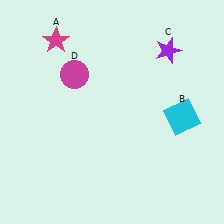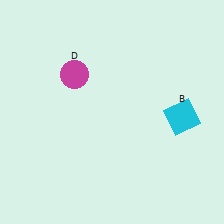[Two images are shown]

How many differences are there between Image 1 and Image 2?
There are 2 differences between the two images.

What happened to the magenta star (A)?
The magenta star (A) was removed in Image 2. It was in the top-left area of Image 1.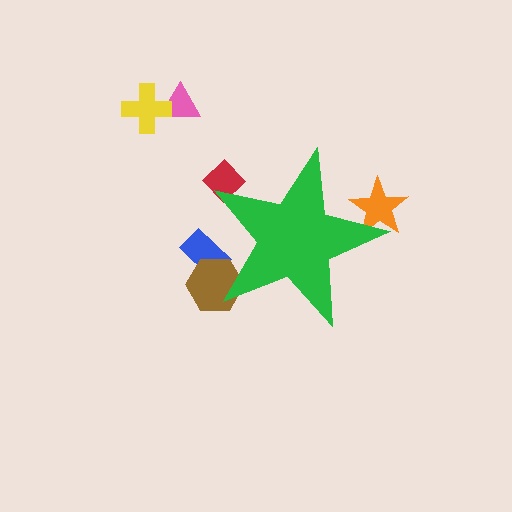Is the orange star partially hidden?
Yes, the orange star is partially hidden behind the green star.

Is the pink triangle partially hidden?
No, the pink triangle is fully visible.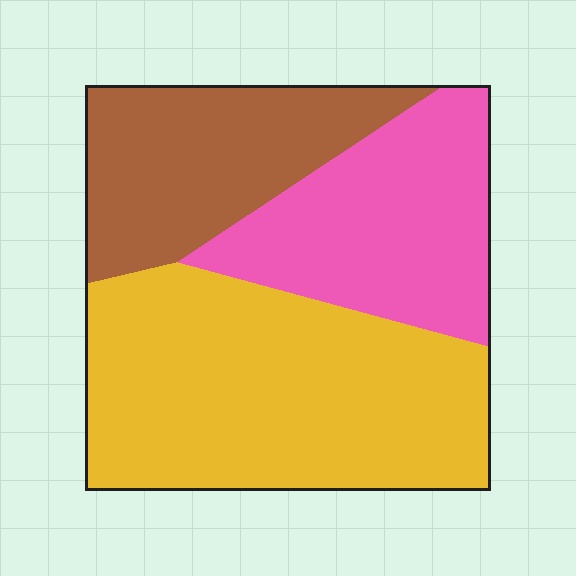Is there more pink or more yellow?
Yellow.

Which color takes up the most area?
Yellow, at roughly 50%.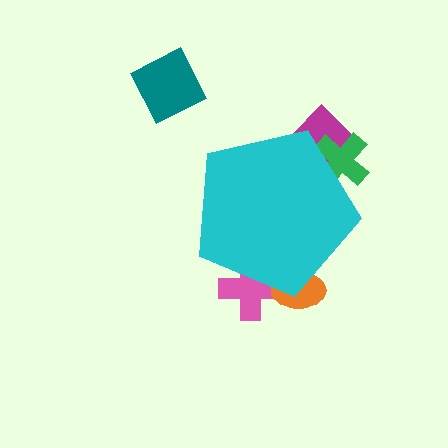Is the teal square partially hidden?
No, the teal square is fully visible.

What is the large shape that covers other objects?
A cyan pentagon.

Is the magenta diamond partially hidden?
Yes, the magenta diamond is partially hidden behind the cyan pentagon.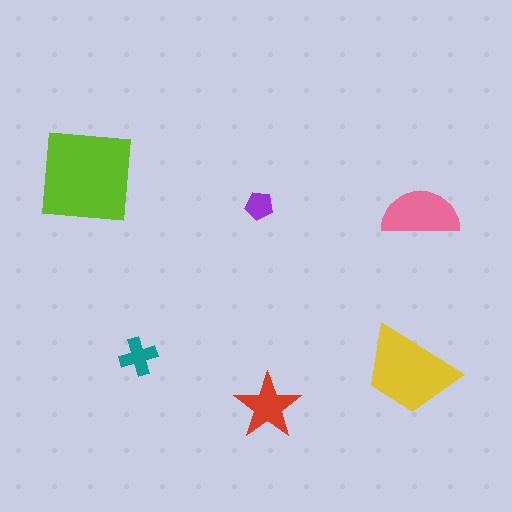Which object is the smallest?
The purple pentagon.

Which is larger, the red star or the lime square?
The lime square.